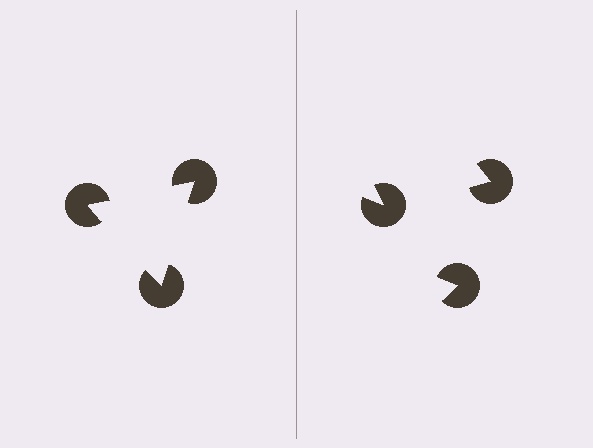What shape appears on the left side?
An illusory triangle.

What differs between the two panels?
The pac-man discs are positioned identically on both sides; only the wedge orientations differ. On the left they align to a triangle; on the right they are misaligned.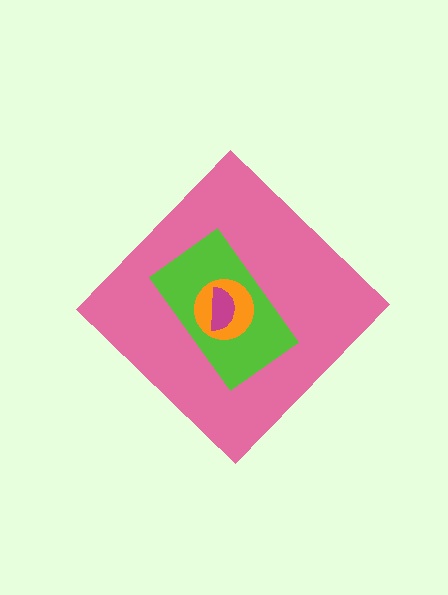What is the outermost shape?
The pink diamond.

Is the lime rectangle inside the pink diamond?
Yes.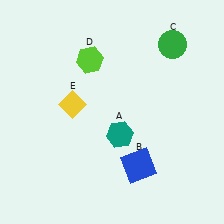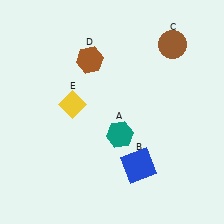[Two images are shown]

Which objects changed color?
C changed from green to brown. D changed from lime to brown.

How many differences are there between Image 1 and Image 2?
There are 2 differences between the two images.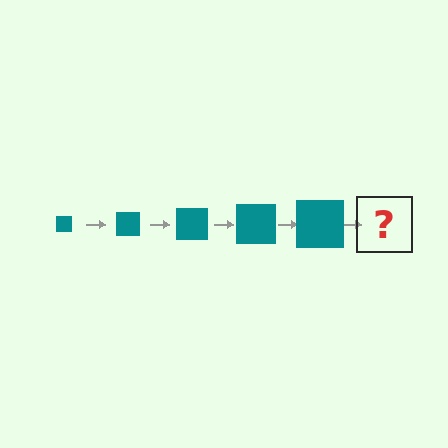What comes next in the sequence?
The next element should be a teal square, larger than the previous one.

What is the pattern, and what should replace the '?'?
The pattern is that the square gets progressively larger each step. The '?' should be a teal square, larger than the previous one.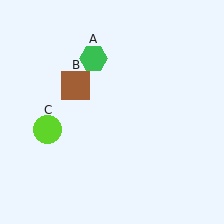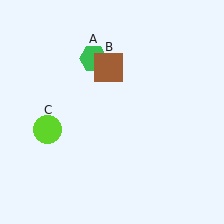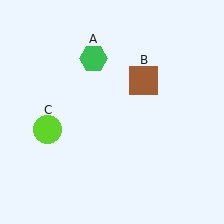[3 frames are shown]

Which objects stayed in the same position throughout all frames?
Green hexagon (object A) and lime circle (object C) remained stationary.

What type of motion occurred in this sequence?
The brown square (object B) rotated clockwise around the center of the scene.